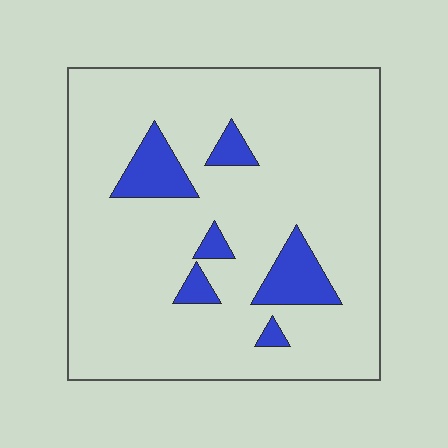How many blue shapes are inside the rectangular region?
6.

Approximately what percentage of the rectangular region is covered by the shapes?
Approximately 10%.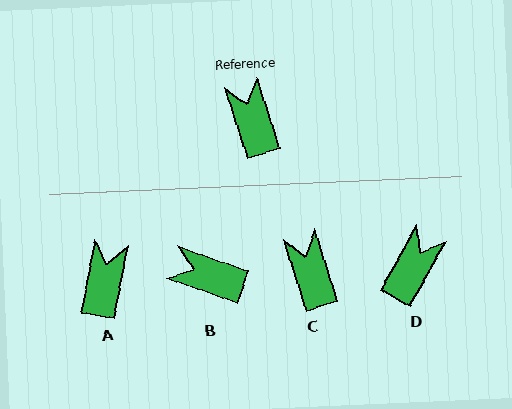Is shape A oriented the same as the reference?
No, it is off by about 29 degrees.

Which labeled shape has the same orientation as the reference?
C.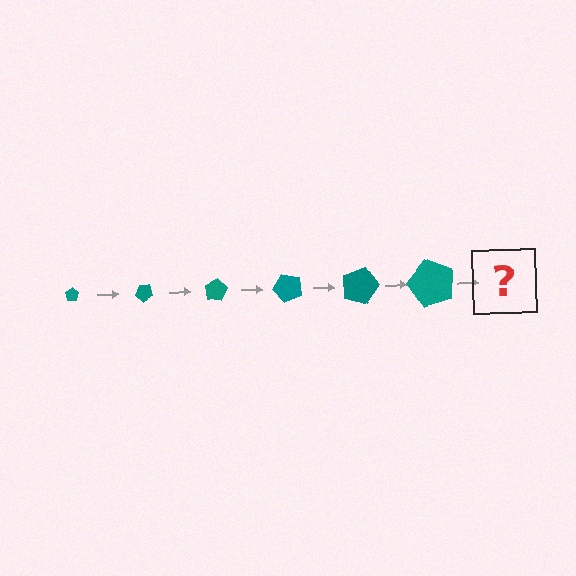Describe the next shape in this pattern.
It should be a pentagon, larger than the previous one and rotated 240 degrees from the start.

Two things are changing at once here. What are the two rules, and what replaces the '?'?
The two rules are that the pentagon grows larger each step and it rotates 40 degrees each step. The '?' should be a pentagon, larger than the previous one and rotated 240 degrees from the start.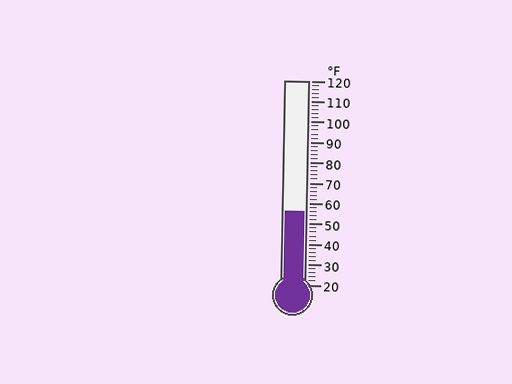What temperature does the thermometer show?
The thermometer shows approximately 56°F.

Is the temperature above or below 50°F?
The temperature is above 50°F.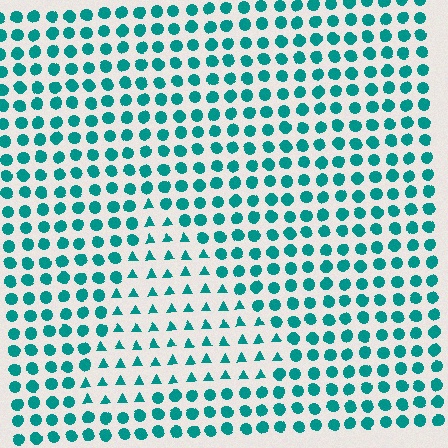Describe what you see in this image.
The image is filled with small teal elements arranged in a uniform grid. A triangle-shaped region contains triangles, while the surrounding area contains circles. The boundary is defined purely by the change in element shape.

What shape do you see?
I see a triangle.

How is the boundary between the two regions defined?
The boundary is defined by a change in element shape: triangles inside vs. circles outside. All elements share the same color and spacing.